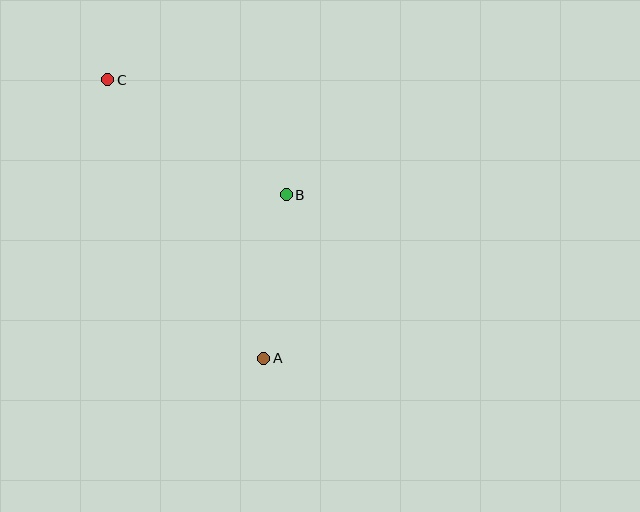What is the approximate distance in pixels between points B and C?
The distance between B and C is approximately 212 pixels.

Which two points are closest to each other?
Points A and B are closest to each other.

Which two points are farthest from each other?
Points A and C are farthest from each other.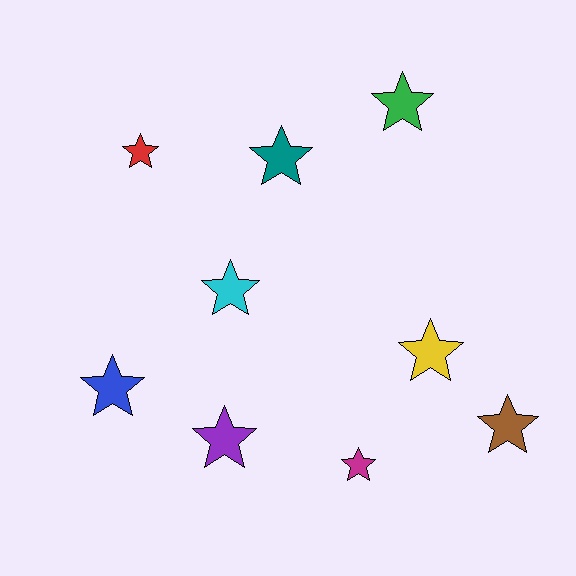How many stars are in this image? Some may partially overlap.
There are 9 stars.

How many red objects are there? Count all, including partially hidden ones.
There is 1 red object.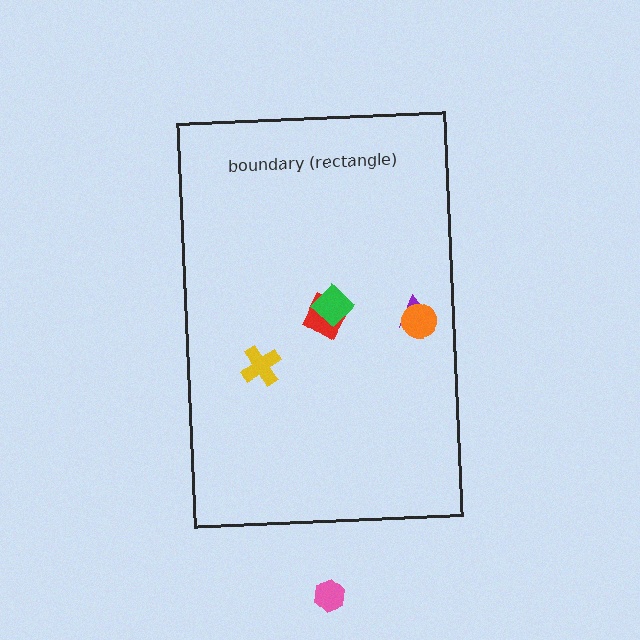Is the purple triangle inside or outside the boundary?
Inside.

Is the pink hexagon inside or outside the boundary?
Outside.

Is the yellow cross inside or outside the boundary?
Inside.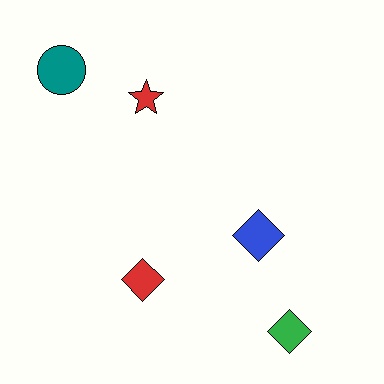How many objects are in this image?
There are 5 objects.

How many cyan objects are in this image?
There are no cyan objects.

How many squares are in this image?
There are no squares.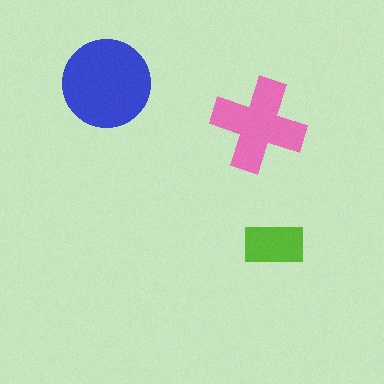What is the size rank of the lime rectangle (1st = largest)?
3rd.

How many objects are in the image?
There are 3 objects in the image.